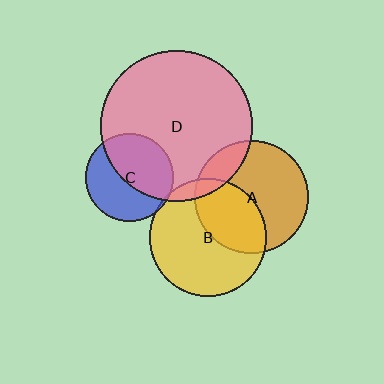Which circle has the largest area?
Circle D (pink).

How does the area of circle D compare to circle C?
Approximately 2.9 times.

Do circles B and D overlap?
Yes.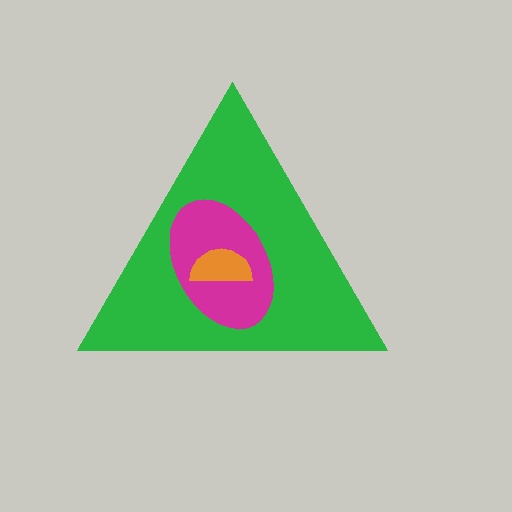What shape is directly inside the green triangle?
The magenta ellipse.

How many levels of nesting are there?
3.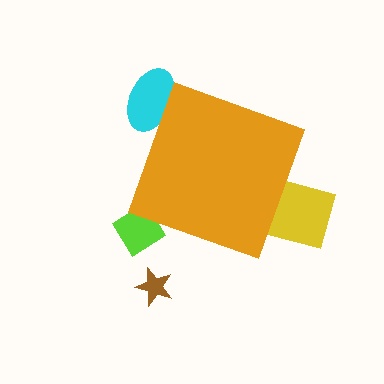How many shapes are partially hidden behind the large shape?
3 shapes are partially hidden.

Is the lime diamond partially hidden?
Yes, the lime diamond is partially hidden behind the orange diamond.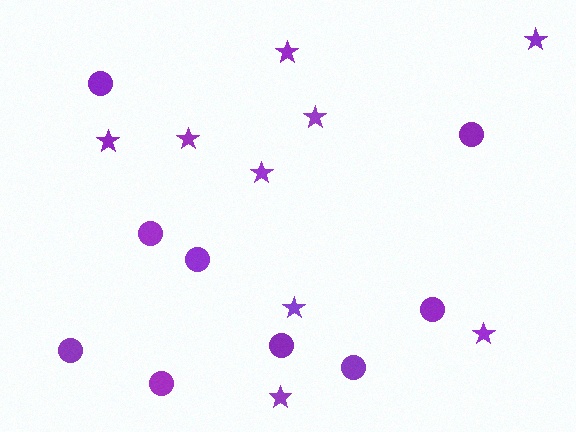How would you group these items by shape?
There are 2 groups: one group of stars (9) and one group of circles (9).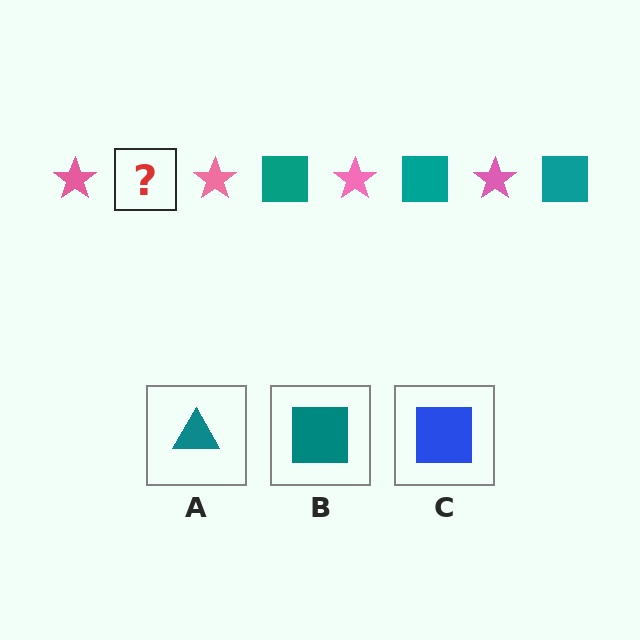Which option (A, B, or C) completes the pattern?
B.